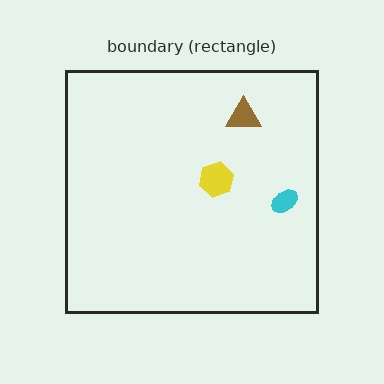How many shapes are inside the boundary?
3 inside, 0 outside.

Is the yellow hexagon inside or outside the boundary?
Inside.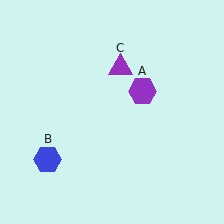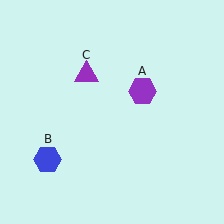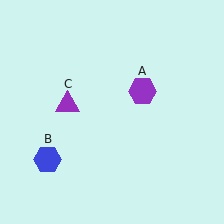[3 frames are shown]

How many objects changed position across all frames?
1 object changed position: purple triangle (object C).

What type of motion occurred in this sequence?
The purple triangle (object C) rotated counterclockwise around the center of the scene.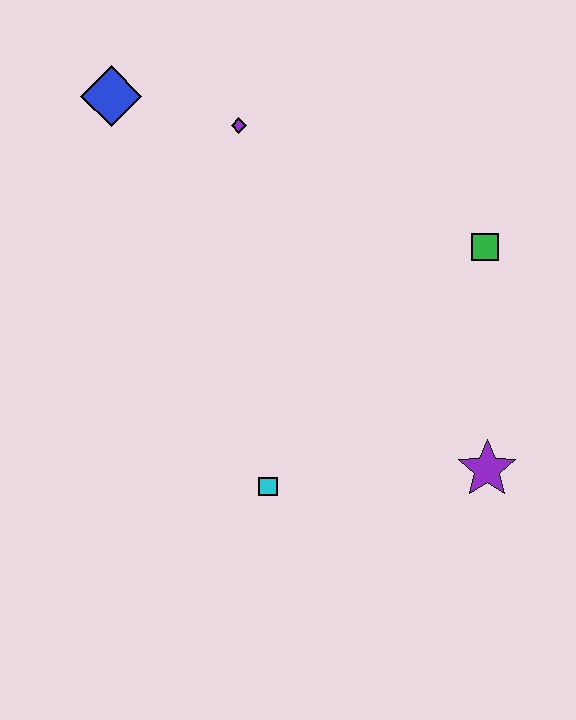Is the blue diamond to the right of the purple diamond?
No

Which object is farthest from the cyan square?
The blue diamond is farthest from the cyan square.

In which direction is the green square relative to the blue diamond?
The green square is to the right of the blue diamond.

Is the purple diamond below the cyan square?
No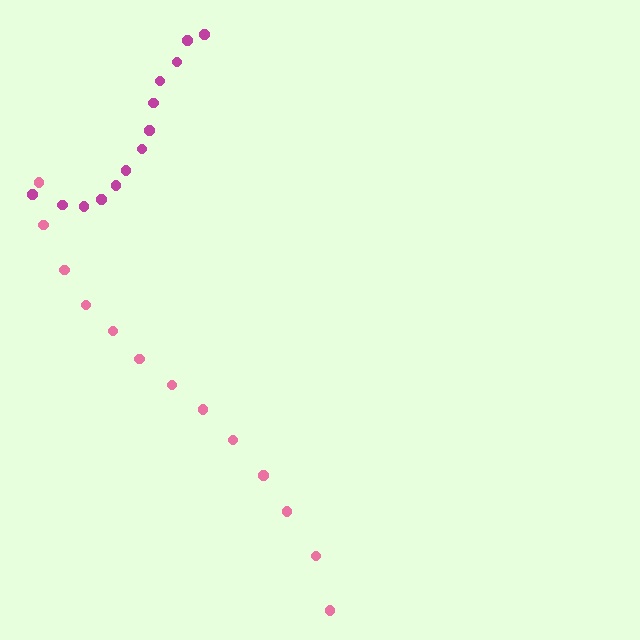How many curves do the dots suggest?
There are 2 distinct paths.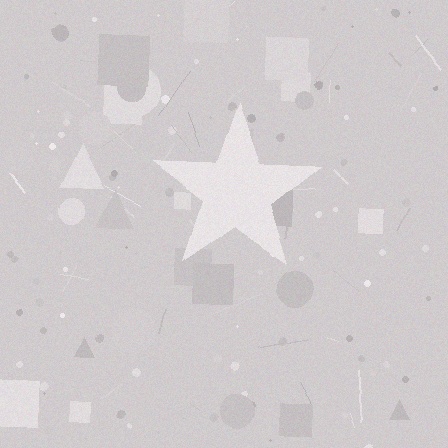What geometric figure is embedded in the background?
A star is embedded in the background.